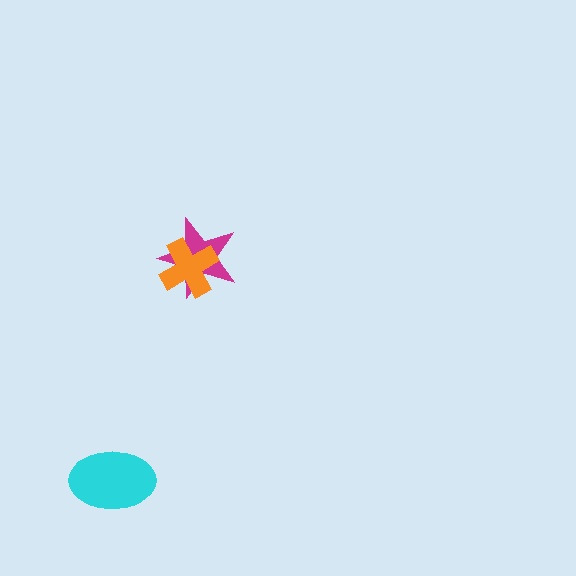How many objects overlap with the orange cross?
1 object overlaps with the orange cross.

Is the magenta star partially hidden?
Yes, it is partially covered by another shape.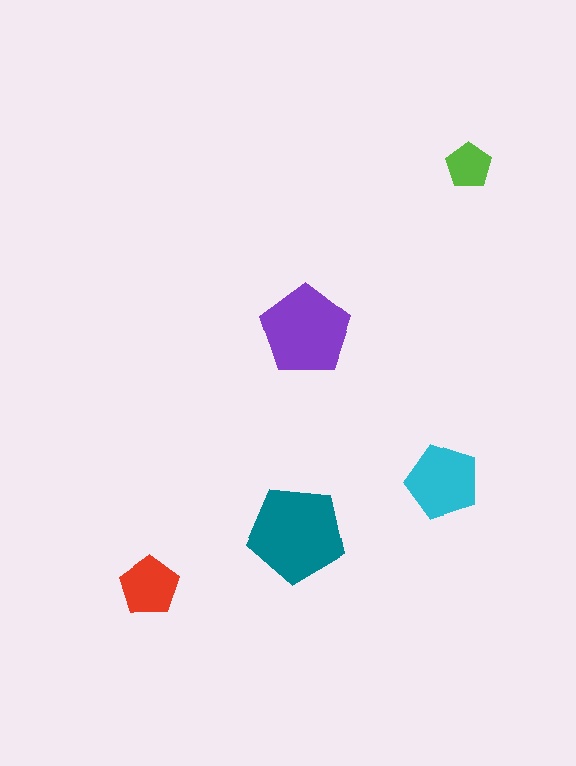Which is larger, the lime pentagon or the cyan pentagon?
The cyan one.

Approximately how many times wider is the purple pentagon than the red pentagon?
About 1.5 times wider.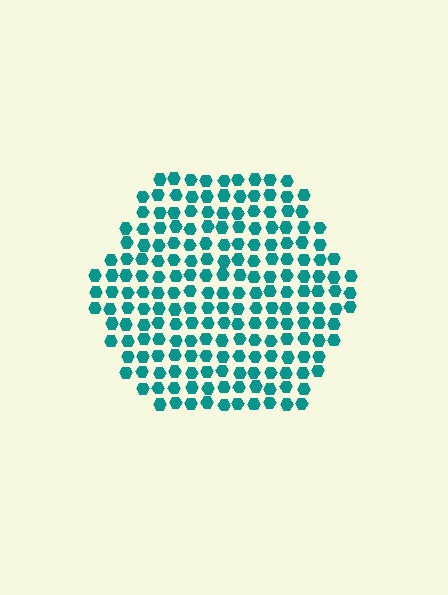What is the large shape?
The large shape is a hexagon.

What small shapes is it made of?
It is made of small hexagons.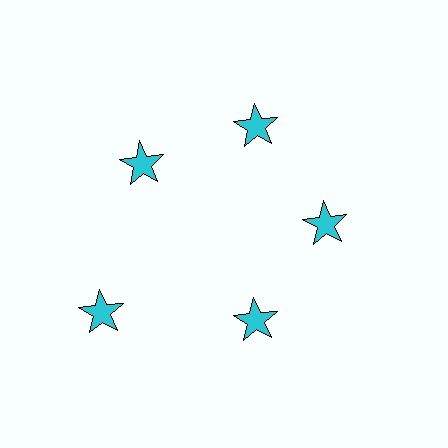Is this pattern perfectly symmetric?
No. The 5 cyan stars are arranged in a ring, but one element near the 8 o'clock position is pushed outward from the center, breaking the 5-fold rotational symmetry.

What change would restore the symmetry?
The symmetry would be restored by moving it inward, back onto the ring so that all 5 stars sit at equal angles and equal distance from the center.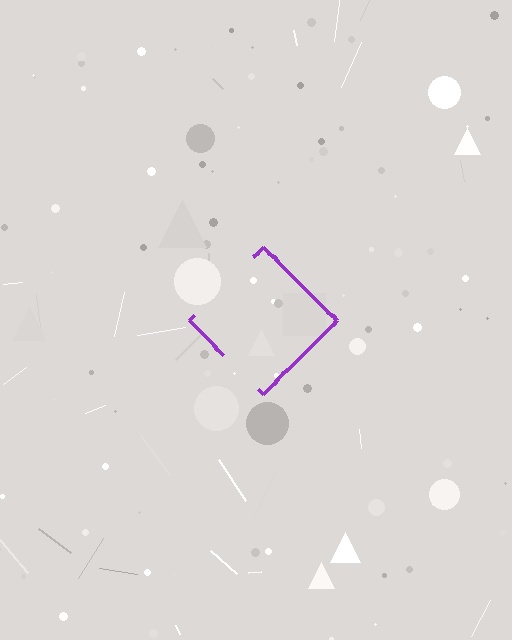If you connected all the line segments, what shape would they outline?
They would outline a diamond.